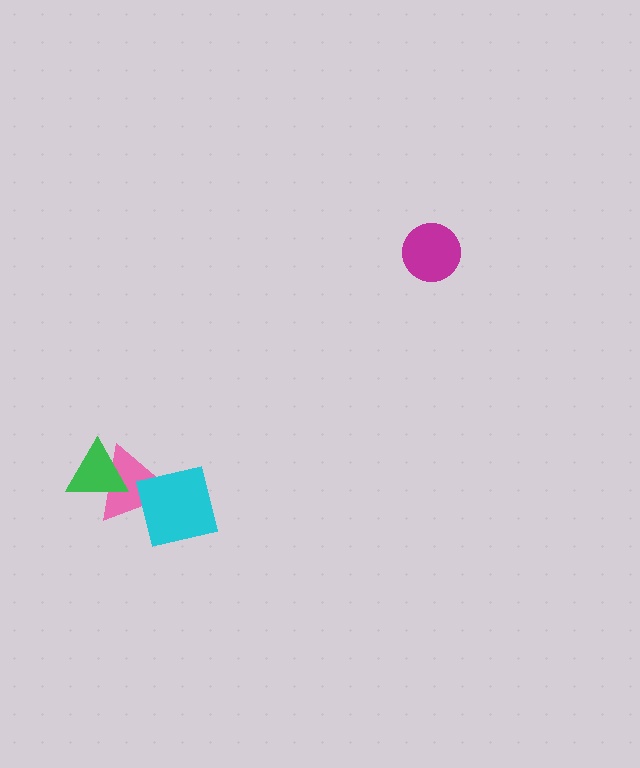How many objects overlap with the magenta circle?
0 objects overlap with the magenta circle.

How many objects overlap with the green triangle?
1 object overlaps with the green triangle.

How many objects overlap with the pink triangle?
2 objects overlap with the pink triangle.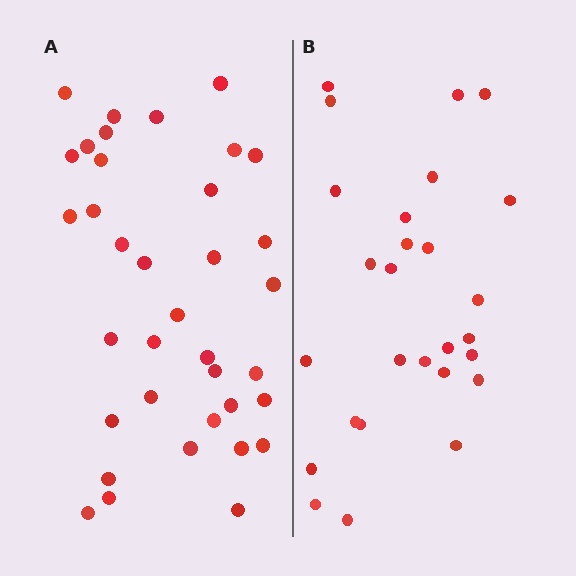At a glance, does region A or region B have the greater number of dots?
Region A (the left region) has more dots.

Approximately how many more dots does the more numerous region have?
Region A has roughly 8 or so more dots than region B.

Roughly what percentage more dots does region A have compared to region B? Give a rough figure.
About 35% more.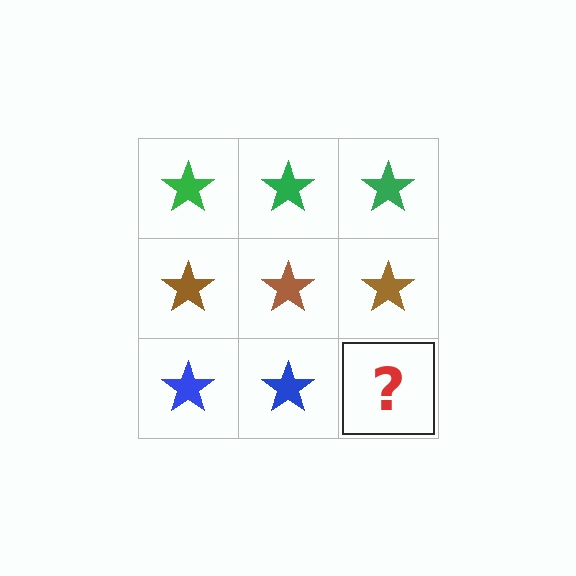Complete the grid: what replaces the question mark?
The question mark should be replaced with a blue star.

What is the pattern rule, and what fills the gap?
The rule is that each row has a consistent color. The gap should be filled with a blue star.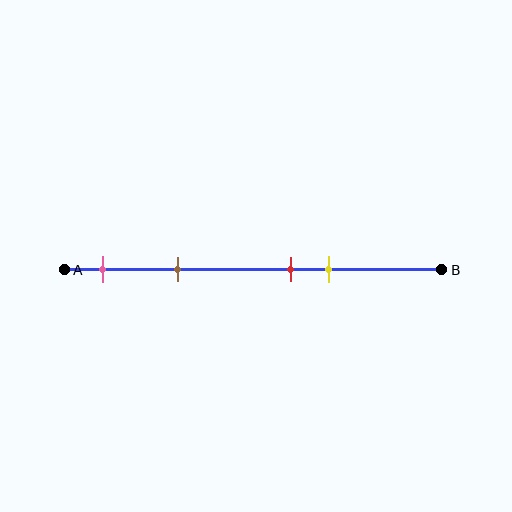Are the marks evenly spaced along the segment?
No, the marks are not evenly spaced.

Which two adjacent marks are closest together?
The red and yellow marks are the closest adjacent pair.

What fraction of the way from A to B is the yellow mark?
The yellow mark is approximately 70% (0.7) of the way from A to B.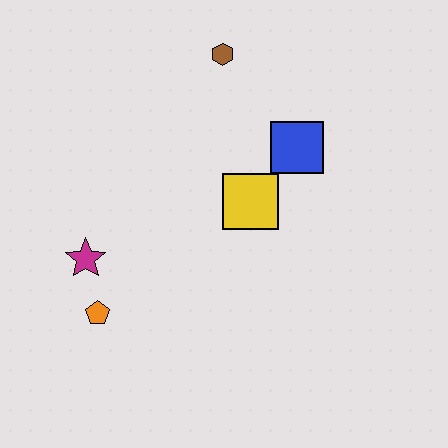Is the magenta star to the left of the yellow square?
Yes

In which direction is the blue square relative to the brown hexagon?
The blue square is below the brown hexagon.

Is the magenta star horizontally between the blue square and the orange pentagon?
No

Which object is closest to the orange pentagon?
The magenta star is closest to the orange pentagon.